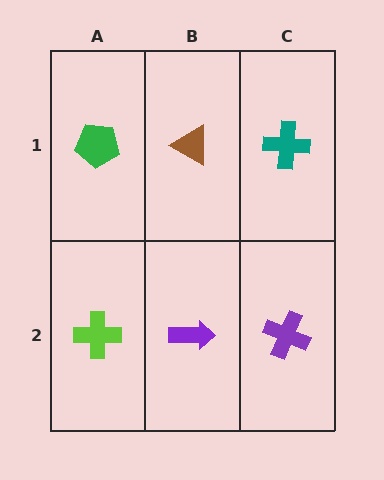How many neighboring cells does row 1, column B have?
3.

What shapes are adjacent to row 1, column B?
A purple arrow (row 2, column B), a green pentagon (row 1, column A), a teal cross (row 1, column C).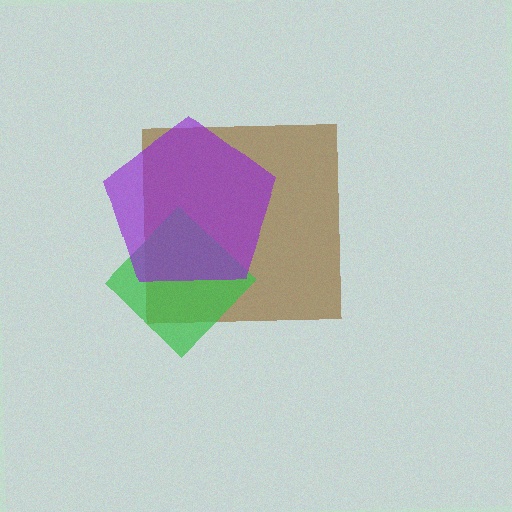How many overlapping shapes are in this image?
There are 3 overlapping shapes in the image.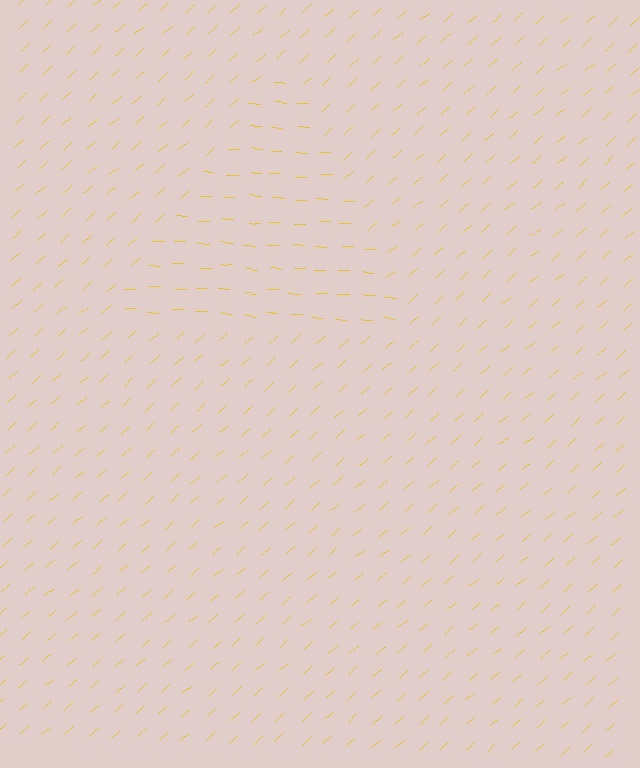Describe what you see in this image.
The image is filled with small yellow line segments. A triangle region in the image has lines oriented differently from the surrounding lines, creating a visible texture boundary.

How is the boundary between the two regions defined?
The boundary is defined purely by a change in line orientation (approximately 45 degrees difference). All lines are the same color and thickness.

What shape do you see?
I see a triangle.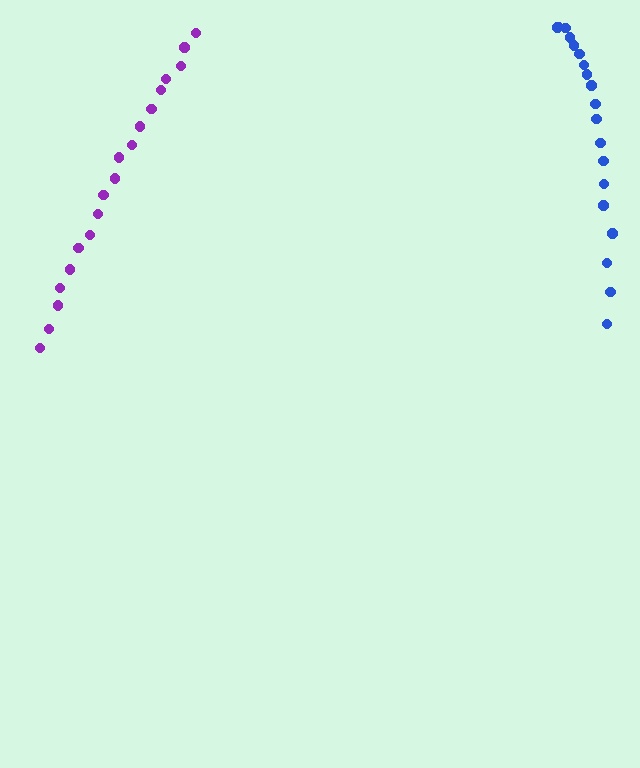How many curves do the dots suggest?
There are 2 distinct paths.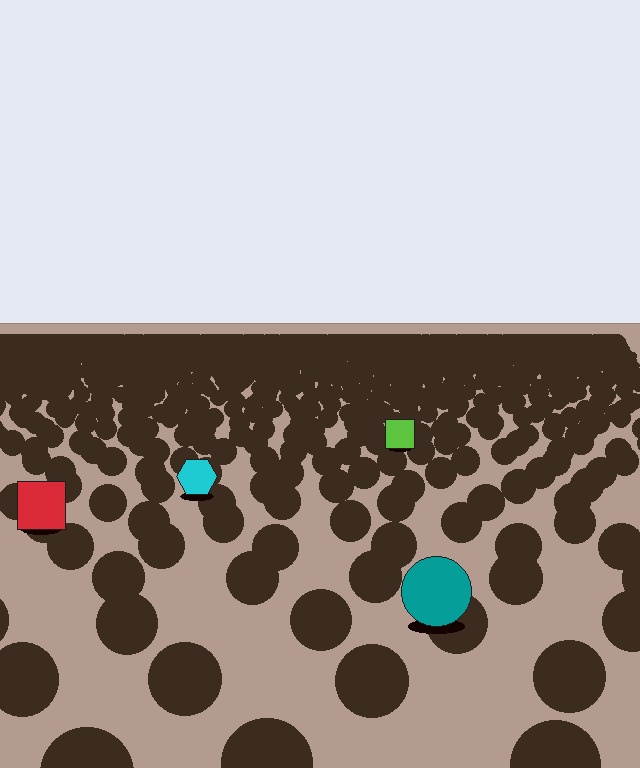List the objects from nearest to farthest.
From nearest to farthest: the teal circle, the red square, the cyan hexagon, the lime square.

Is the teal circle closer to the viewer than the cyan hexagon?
Yes. The teal circle is closer — you can tell from the texture gradient: the ground texture is coarser near it.